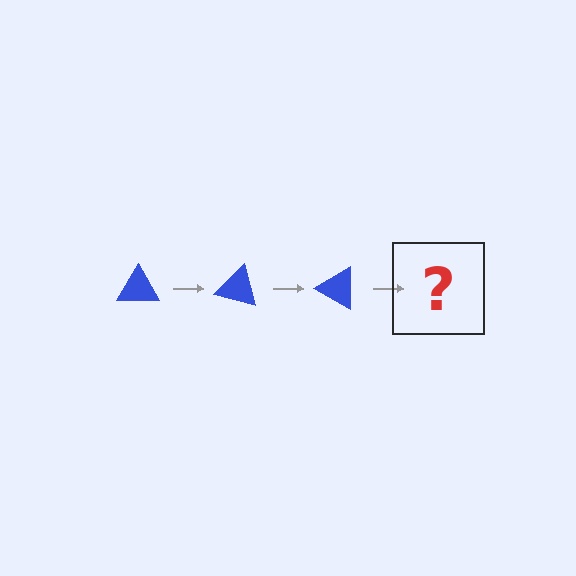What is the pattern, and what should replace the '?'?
The pattern is that the triangle rotates 15 degrees each step. The '?' should be a blue triangle rotated 45 degrees.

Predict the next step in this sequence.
The next step is a blue triangle rotated 45 degrees.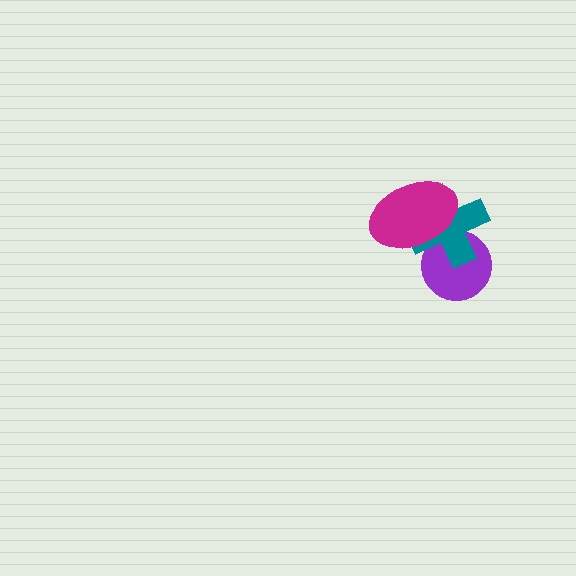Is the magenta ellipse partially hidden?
No, no other shape covers it.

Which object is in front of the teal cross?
The magenta ellipse is in front of the teal cross.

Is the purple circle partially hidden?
Yes, it is partially covered by another shape.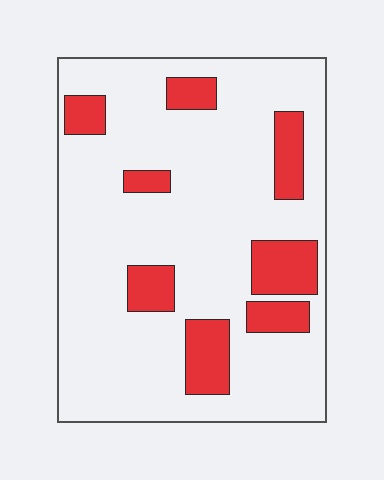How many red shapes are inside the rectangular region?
8.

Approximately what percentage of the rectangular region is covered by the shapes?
Approximately 20%.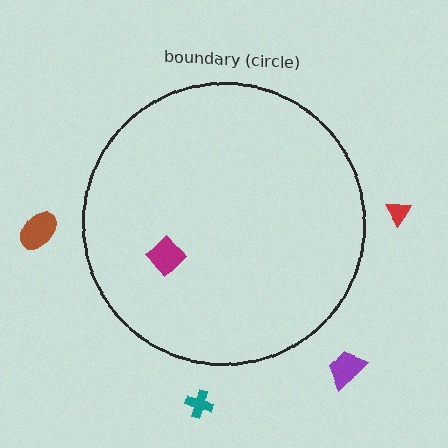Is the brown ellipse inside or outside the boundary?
Outside.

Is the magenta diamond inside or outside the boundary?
Inside.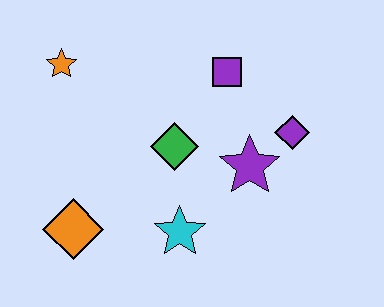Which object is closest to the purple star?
The purple diamond is closest to the purple star.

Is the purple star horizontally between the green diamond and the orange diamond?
No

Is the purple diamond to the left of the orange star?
No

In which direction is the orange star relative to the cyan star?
The orange star is above the cyan star.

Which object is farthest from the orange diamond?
The purple diamond is farthest from the orange diamond.